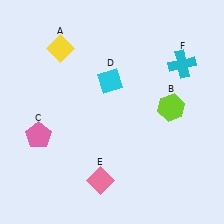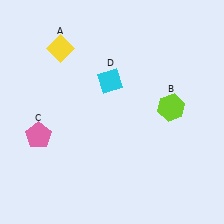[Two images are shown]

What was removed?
The pink diamond (E), the cyan cross (F) were removed in Image 2.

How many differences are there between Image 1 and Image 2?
There are 2 differences between the two images.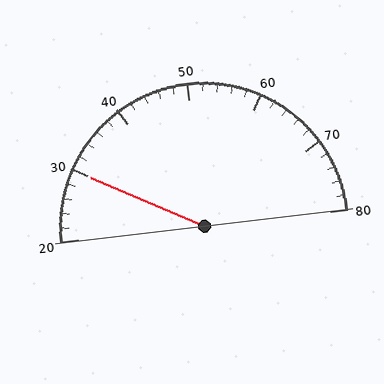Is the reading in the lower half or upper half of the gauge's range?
The reading is in the lower half of the range (20 to 80).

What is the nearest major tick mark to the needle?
The nearest major tick mark is 30.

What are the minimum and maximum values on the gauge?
The gauge ranges from 20 to 80.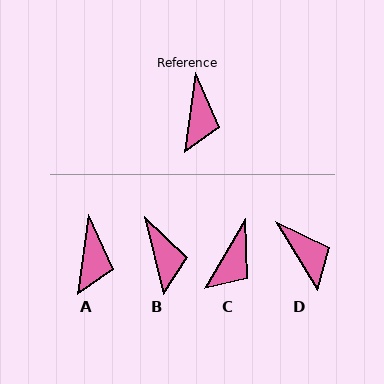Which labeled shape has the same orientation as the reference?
A.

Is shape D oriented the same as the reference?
No, it is off by about 40 degrees.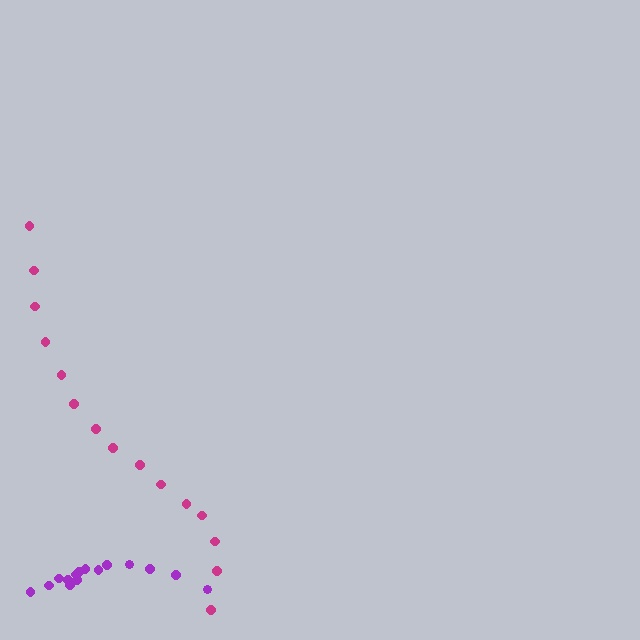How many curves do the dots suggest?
There are 2 distinct paths.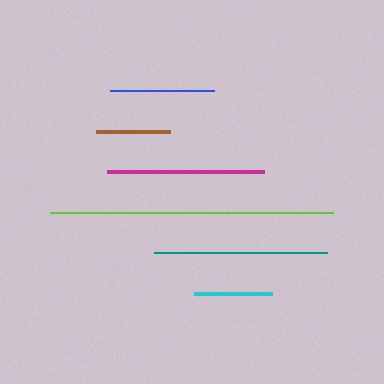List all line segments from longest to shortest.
From longest to shortest: lime, teal, magenta, blue, cyan, brown.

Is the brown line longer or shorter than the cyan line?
The cyan line is longer than the brown line.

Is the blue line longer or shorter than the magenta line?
The magenta line is longer than the blue line.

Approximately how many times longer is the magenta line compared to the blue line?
The magenta line is approximately 1.5 times the length of the blue line.